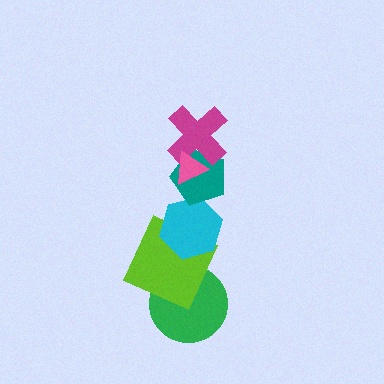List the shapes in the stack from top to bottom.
From top to bottom: the pink triangle, the magenta cross, the teal pentagon, the cyan hexagon, the lime square, the green circle.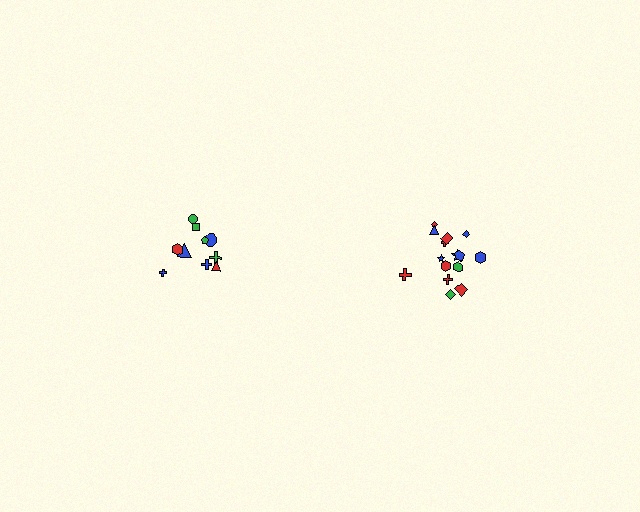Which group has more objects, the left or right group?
The right group.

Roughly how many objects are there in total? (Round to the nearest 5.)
Roughly 25 objects in total.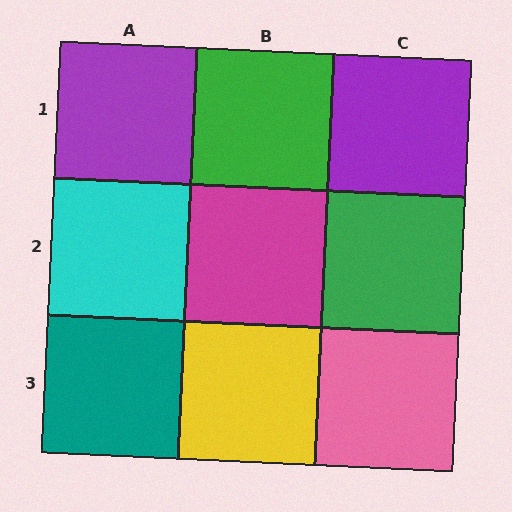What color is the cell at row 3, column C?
Pink.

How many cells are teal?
1 cell is teal.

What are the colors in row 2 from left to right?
Cyan, magenta, green.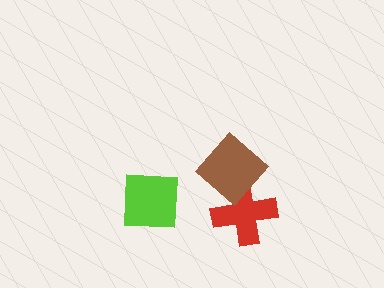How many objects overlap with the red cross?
1 object overlaps with the red cross.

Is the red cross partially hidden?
Yes, it is partially covered by another shape.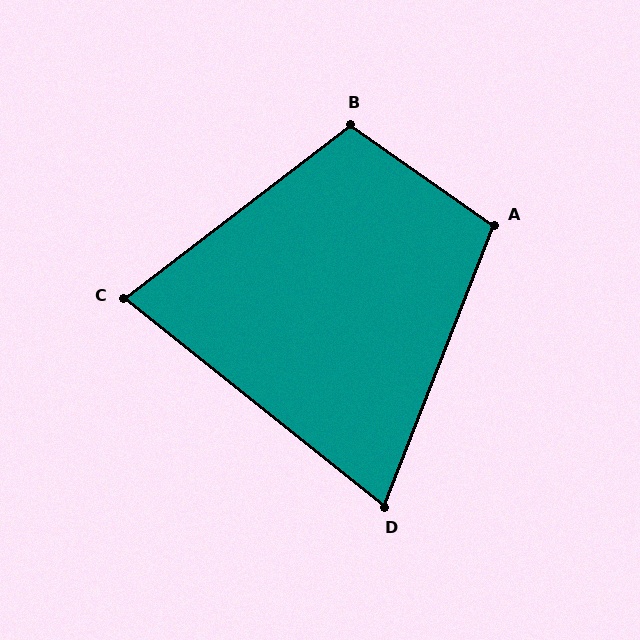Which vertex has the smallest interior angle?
D, at approximately 73 degrees.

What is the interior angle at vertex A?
Approximately 104 degrees (obtuse).